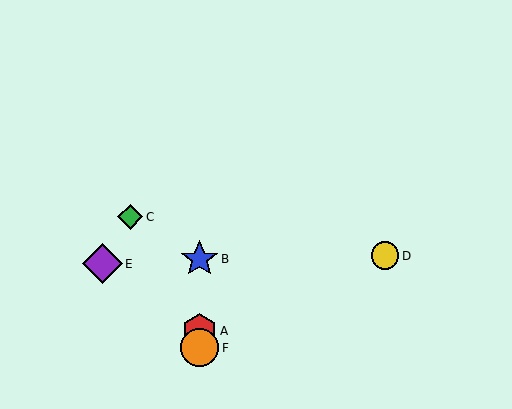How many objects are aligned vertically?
3 objects (A, B, F) are aligned vertically.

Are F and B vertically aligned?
Yes, both are at x≈200.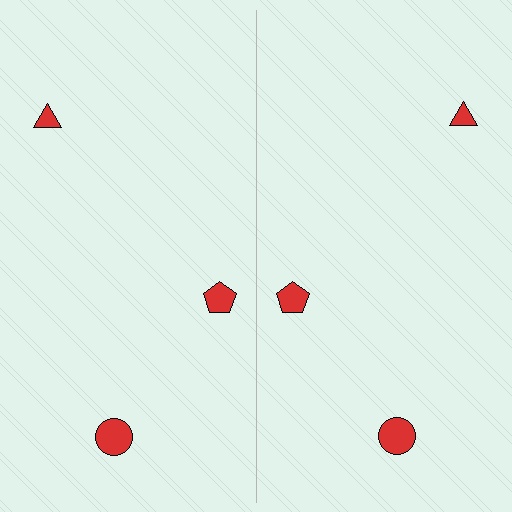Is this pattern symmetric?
Yes, this pattern has bilateral (reflection) symmetry.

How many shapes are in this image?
There are 6 shapes in this image.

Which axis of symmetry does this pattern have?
The pattern has a vertical axis of symmetry running through the center of the image.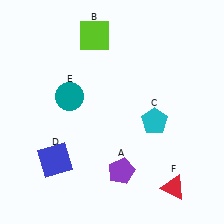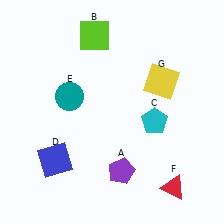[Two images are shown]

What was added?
A yellow square (G) was added in Image 2.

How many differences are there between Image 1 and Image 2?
There is 1 difference between the two images.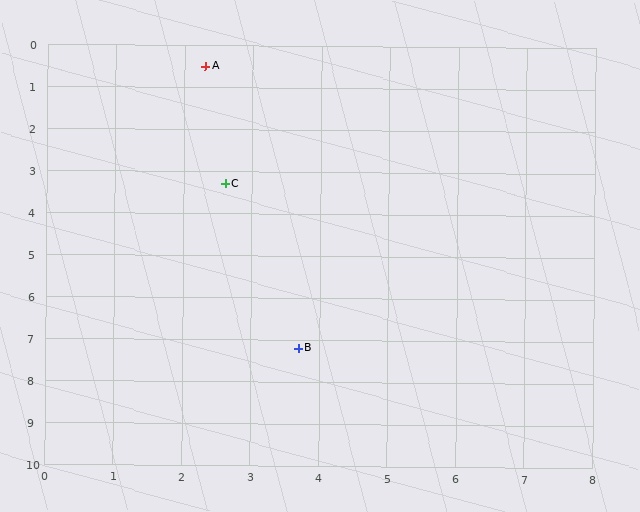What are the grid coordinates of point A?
Point A is at approximately (2.3, 0.5).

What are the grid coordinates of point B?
Point B is at approximately (3.7, 7.2).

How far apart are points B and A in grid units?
Points B and A are about 6.8 grid units apart.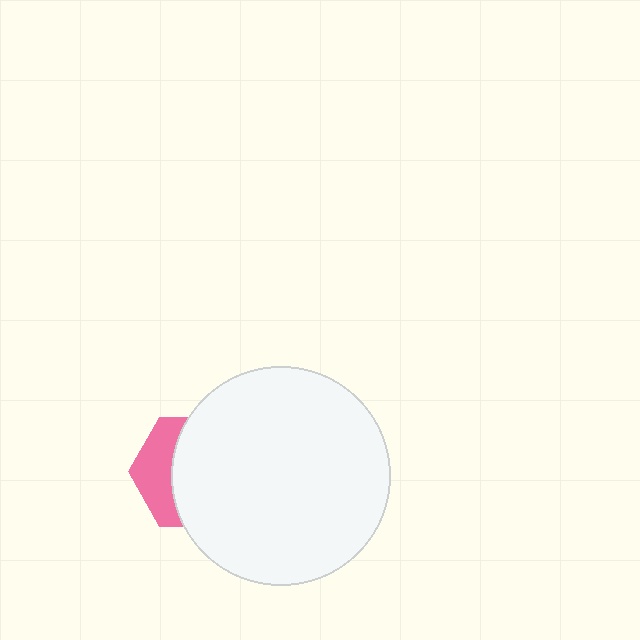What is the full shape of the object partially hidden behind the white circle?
The partially hidden object is a pink hexagon.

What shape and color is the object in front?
The object in front is a white circle.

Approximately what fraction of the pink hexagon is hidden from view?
Roughly 66% of the pink hexagon is hidden behind the white circle.